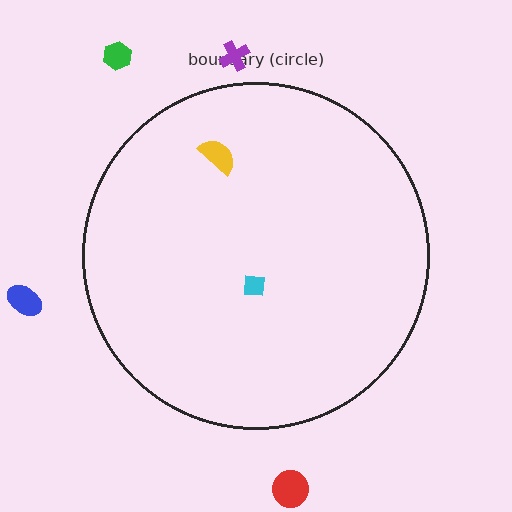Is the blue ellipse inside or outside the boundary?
Outside.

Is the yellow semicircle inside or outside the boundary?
Inside.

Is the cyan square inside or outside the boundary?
Inside.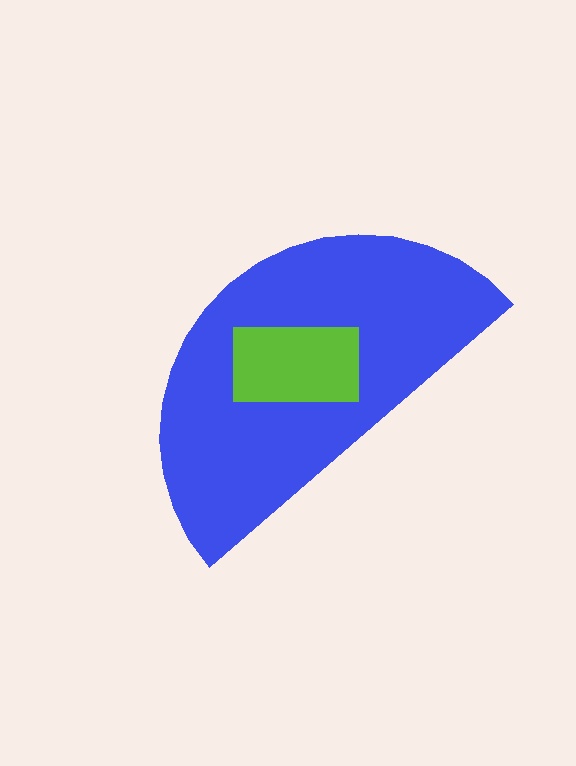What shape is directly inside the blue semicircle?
The lime rectangle.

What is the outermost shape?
The blue semicircle.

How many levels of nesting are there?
2.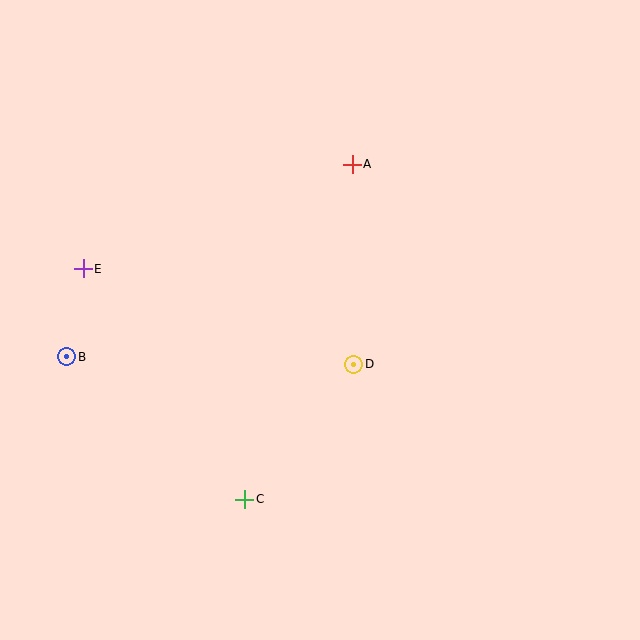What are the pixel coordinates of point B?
Point B is at (67, 357).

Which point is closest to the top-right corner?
Point A is closest to the top-right corner.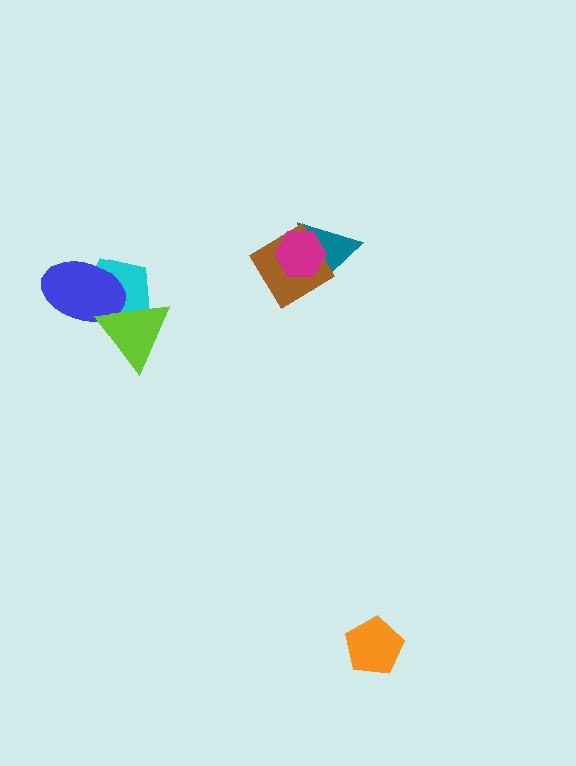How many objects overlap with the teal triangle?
2 objects overlap with the teal triangle.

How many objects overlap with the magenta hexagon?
2 objects overlap with the magenta hexagon.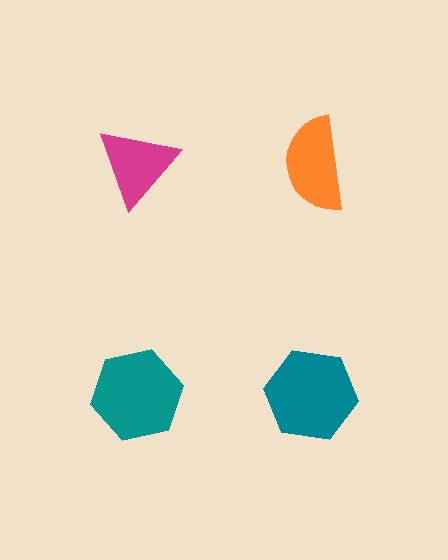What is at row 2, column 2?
A teal hexagon.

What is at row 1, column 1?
A magenta triangle.